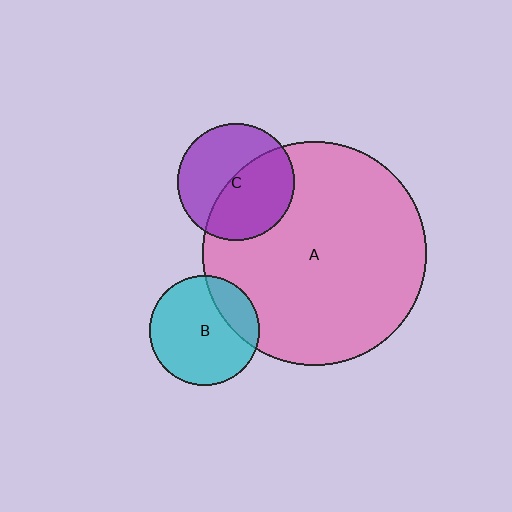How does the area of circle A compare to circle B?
Approximately 4.1 times.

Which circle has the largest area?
Circle A (pink).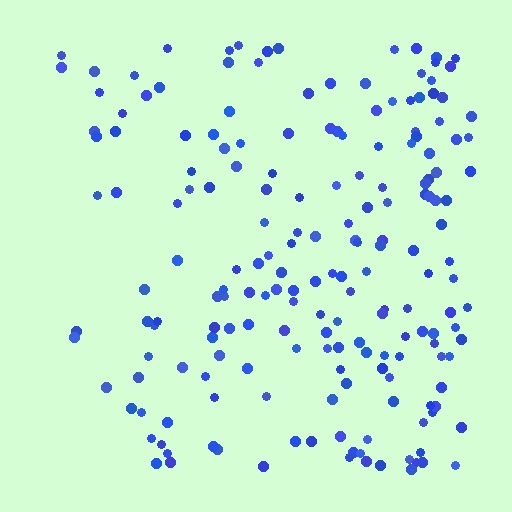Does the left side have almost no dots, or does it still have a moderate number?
Still a moderate number, just noticeably fewer than the right.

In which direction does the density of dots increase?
From left to right, with the right side densest.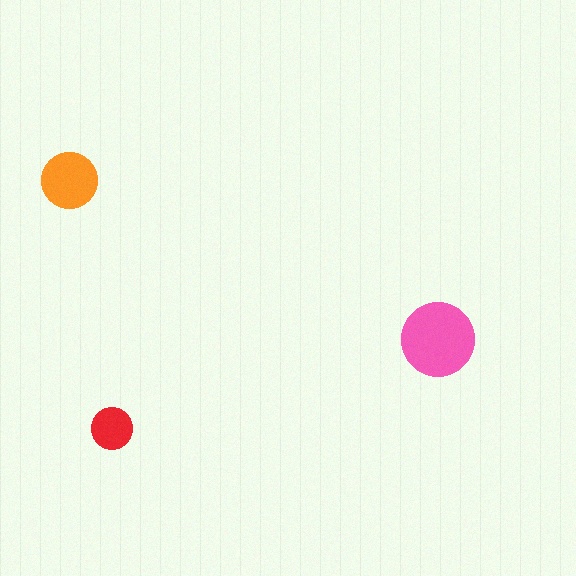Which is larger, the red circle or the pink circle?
The pink one.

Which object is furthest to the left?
The orange circle is leftmost.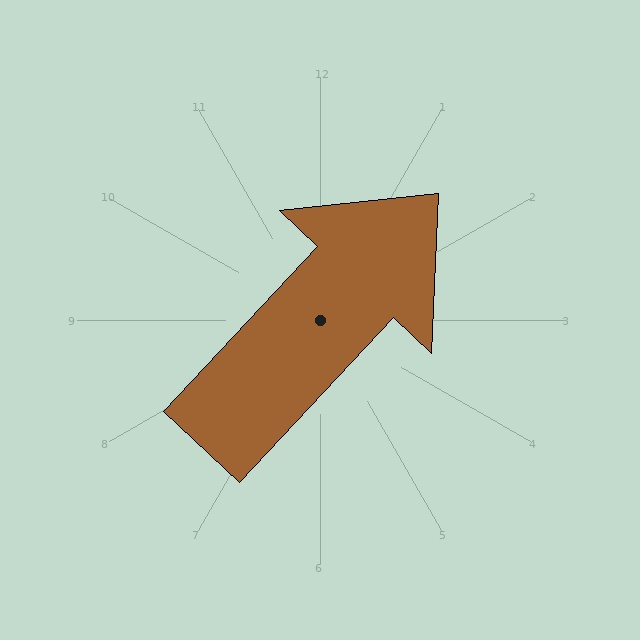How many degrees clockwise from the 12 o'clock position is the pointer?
Approximately 43 degrees.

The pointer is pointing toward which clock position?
Roughly 1 o'clock.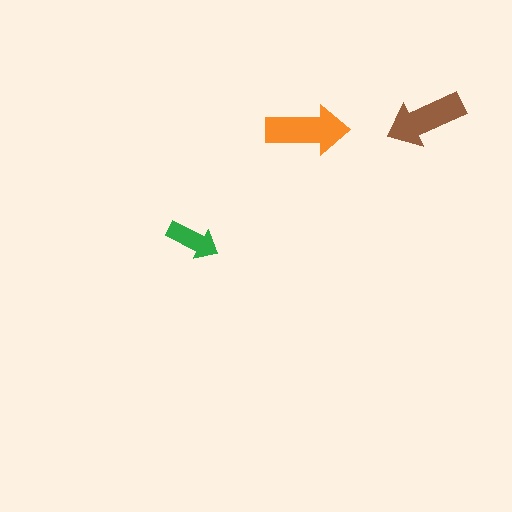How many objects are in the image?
There are 3 objects in the image.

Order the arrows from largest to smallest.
the orange one, the brown one, the green one.